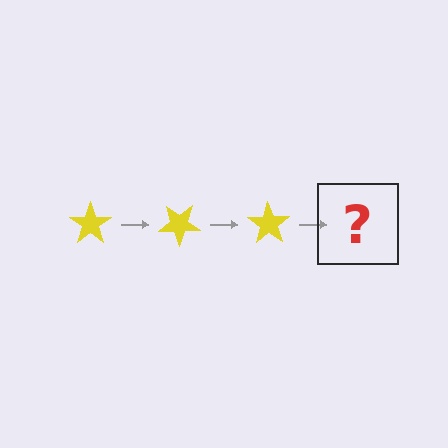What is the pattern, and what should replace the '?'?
The pattern is that the star rotates 35 degrees each step. The '?' should be a yellow star rotated 105 degrees.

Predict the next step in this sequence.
The next step is a yellow star rotated 105 degrees.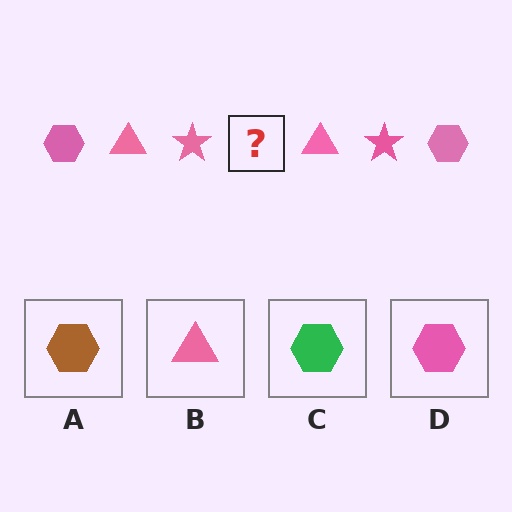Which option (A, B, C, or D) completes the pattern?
D.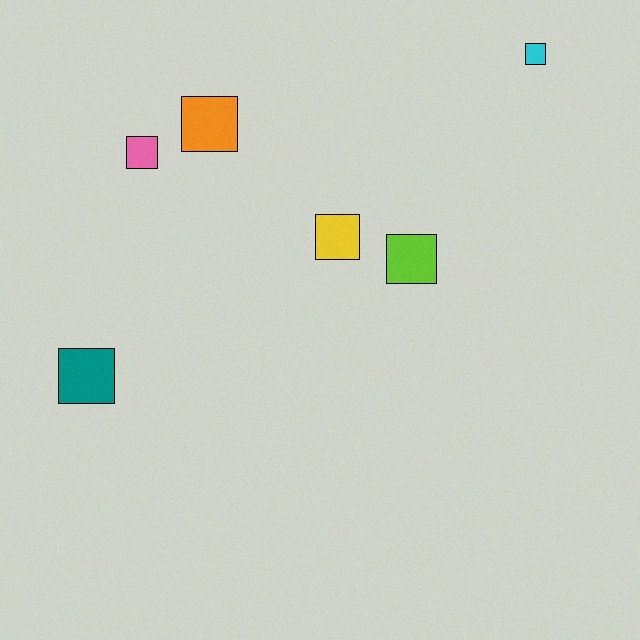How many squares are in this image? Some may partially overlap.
There are 6 squares.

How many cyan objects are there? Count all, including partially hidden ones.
There is 1 cyan object.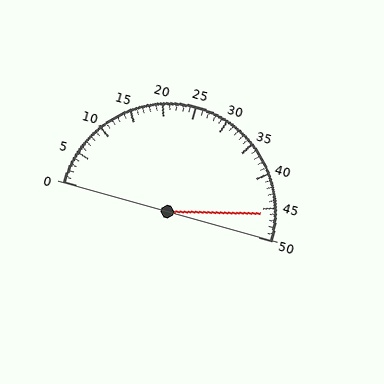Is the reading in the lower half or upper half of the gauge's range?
The reading is in the upper half of the range (0 to 50).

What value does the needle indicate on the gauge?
The needle indicates approximately 46.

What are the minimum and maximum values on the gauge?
The gauge ranges from 0 to 50.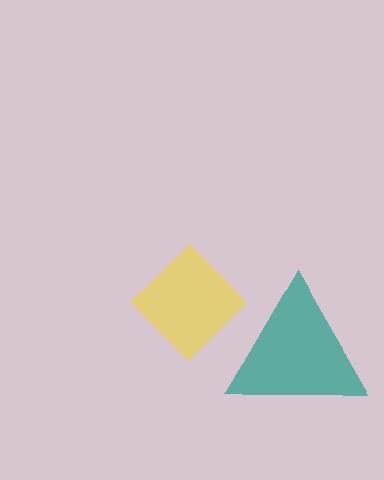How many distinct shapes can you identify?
There are 2 distinct shapes: a teal triangle, a yellow diamond.